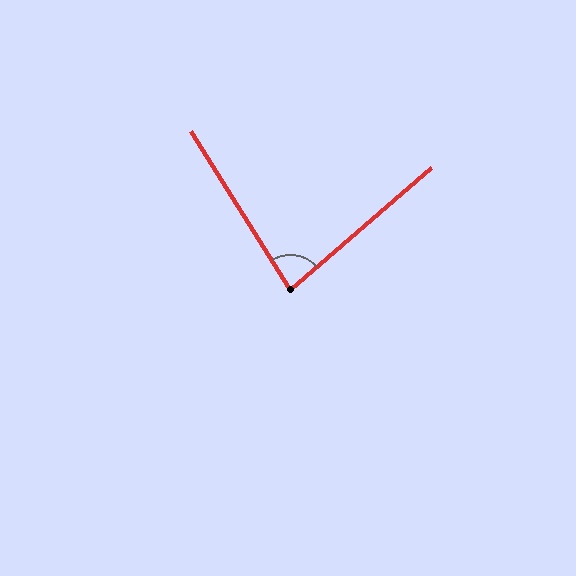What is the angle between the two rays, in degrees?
Approximately 81 degrees.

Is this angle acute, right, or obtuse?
It is acute.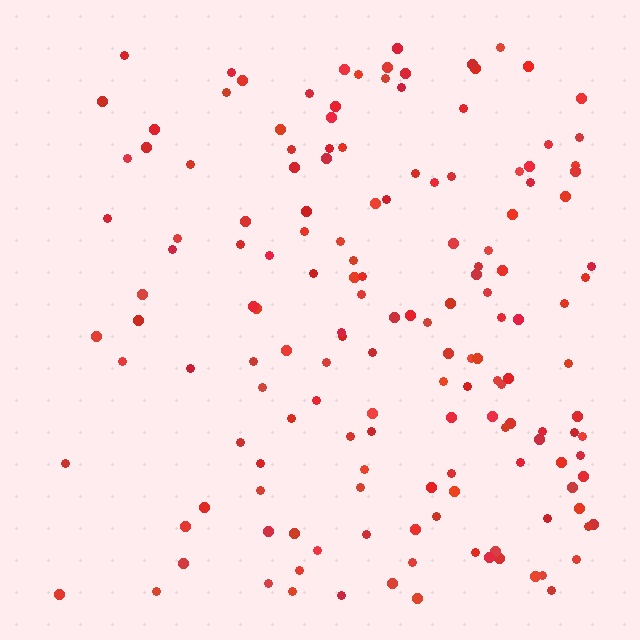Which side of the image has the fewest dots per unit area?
The left.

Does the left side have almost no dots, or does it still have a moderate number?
Still a moderate number, just noticeably fewer than the right.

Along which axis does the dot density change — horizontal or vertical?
Horizontal.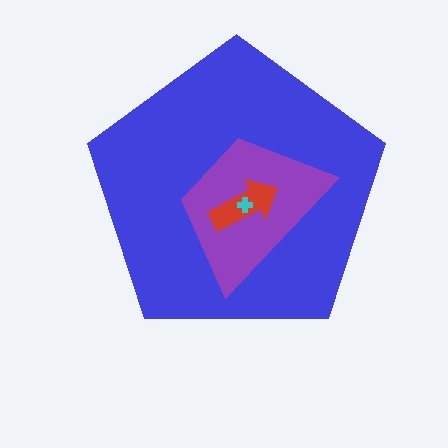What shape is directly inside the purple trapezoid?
The red arrow.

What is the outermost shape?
The blue pentagon.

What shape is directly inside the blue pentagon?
The purple trapezoid.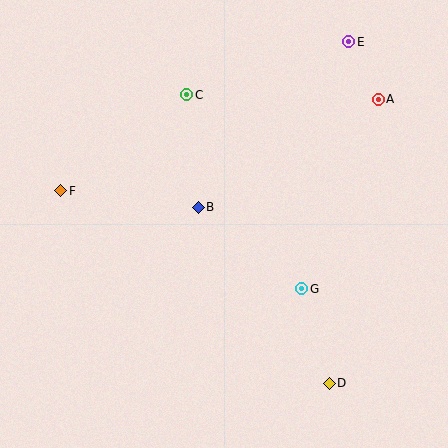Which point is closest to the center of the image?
Point B at (198, 207) is closest to the center.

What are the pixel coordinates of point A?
Point A is at (378, 99).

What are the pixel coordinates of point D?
Point D is at (329, 383).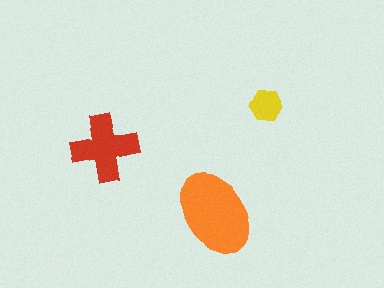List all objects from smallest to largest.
The yellow hexagon, the red cross, the orange ellipse.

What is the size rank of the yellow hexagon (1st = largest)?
3rd.